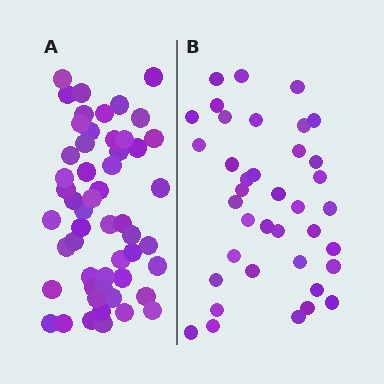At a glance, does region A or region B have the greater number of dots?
Region A (the left region) has more dots.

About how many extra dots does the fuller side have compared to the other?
Region A has approximately 15 more dots than region B.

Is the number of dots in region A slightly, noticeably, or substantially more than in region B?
Region A has noticeably more, but not dramatically so. The ratio is roughly 1.4 to 1.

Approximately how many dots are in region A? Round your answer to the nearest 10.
About 50 dots. (The exact count is 53, which rounds to 50.)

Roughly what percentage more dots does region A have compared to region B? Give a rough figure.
About 40% more.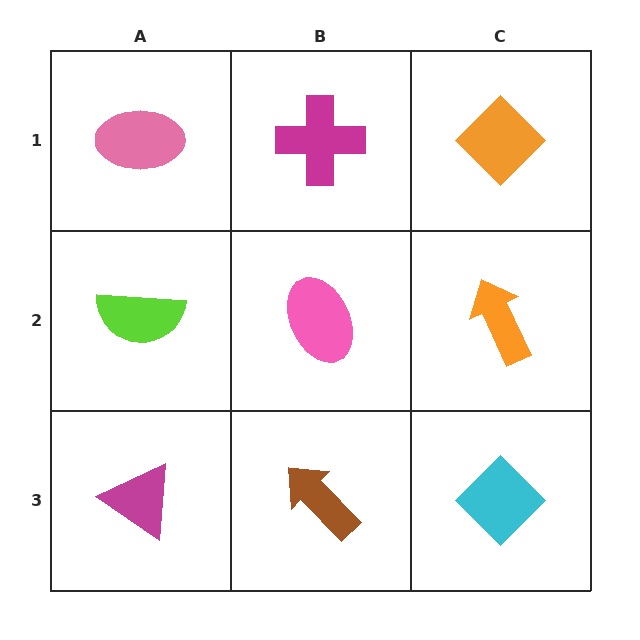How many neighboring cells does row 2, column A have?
3.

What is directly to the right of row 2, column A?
A pink ellipse.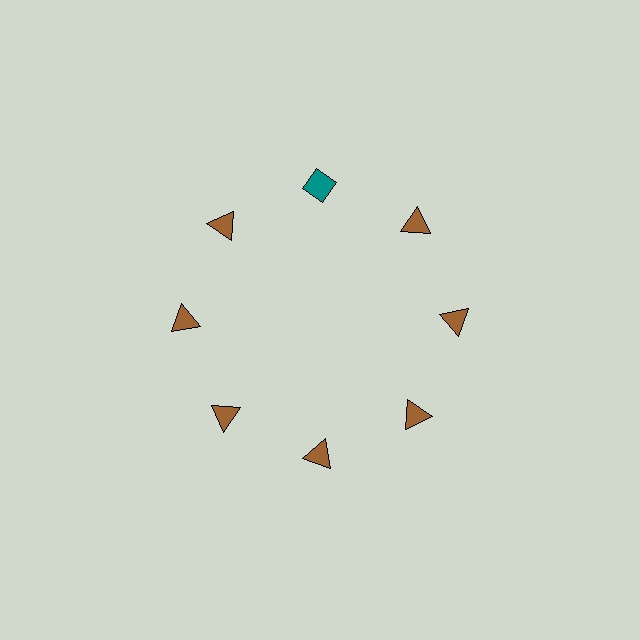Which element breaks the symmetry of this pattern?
The teal diamond at roughly the 12 o'clock position breaks the symmetry. All other shapes are brown triangles.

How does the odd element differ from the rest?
It differs in both color (teal instead of brown) and shape (diamond instead of triangle).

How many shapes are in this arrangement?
There are 8 shapes arranged in a ring pattern.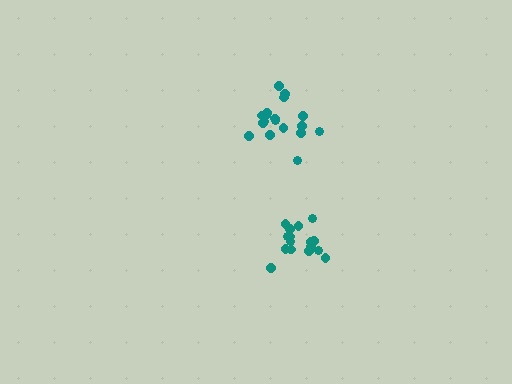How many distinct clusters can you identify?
There are 2 distinct clusters.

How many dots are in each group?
Group 1: 16 dots, Group 2: 18 dots (34 total).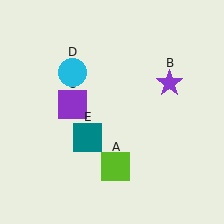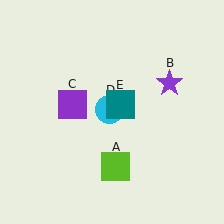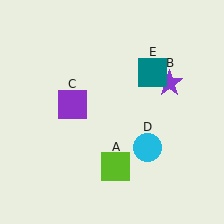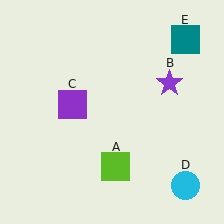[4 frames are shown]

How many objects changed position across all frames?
2 objects changed position: cyan circle (object D), teal square (object E).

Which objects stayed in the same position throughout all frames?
Lime square (object A) and purple star (object B) and purple square (object C) remained stationary.